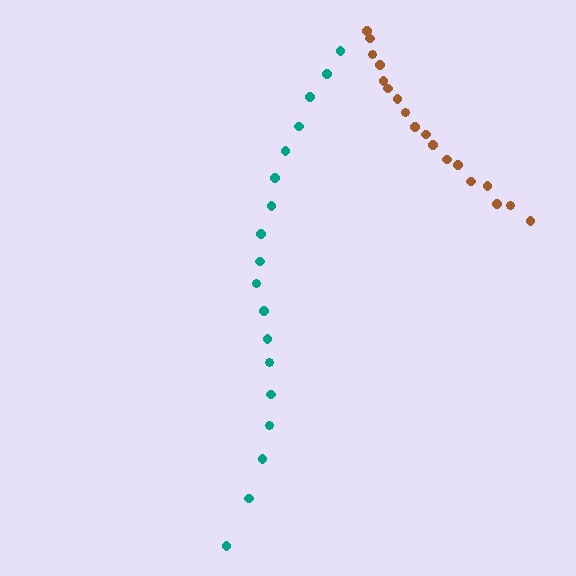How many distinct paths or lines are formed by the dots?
There are 2 distinct paths.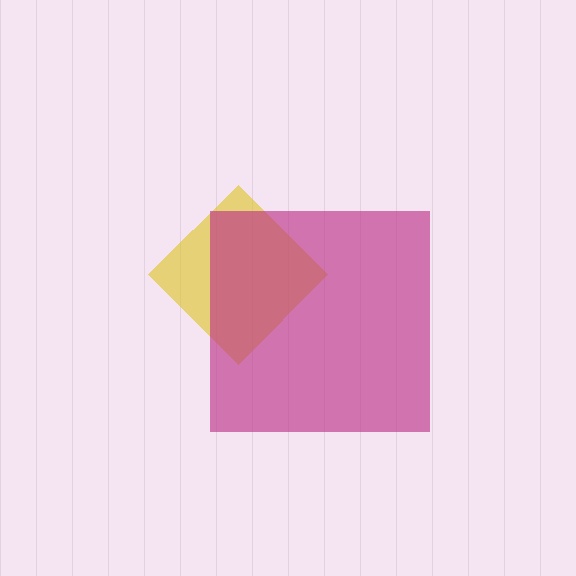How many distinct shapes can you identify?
There are 2 distinct shapes: a yellow diamond, a magenta square.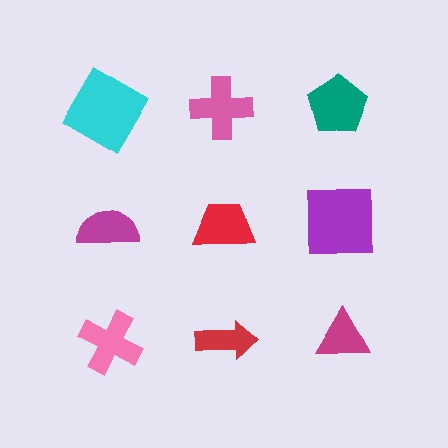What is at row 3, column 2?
A red arrow.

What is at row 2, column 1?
A magenta semicircle.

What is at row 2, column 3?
A purple square.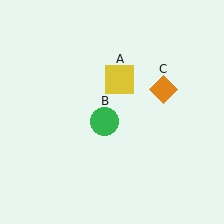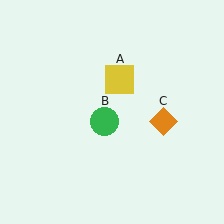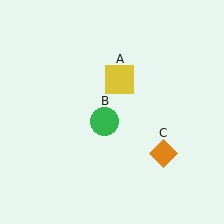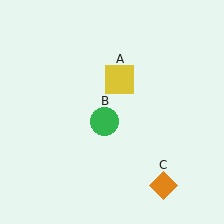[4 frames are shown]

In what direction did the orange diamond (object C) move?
The orange diamond (object C) moved down.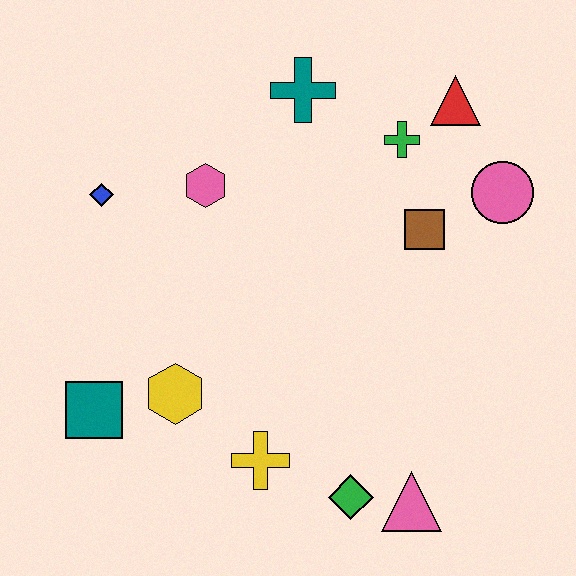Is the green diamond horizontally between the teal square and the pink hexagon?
No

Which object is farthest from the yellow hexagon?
The red triangle is farthest from the yellow hexagon.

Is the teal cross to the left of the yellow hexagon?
No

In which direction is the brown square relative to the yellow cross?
The brown square is above the yellow cross.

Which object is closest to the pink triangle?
The green diamond is closest to the pink triangle.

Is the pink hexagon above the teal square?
Yes